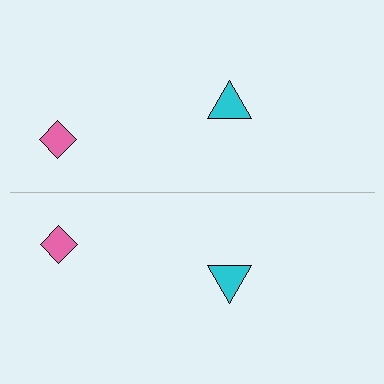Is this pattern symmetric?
Yes, this pattern has bilateral (reflection) symmetry.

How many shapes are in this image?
There are 4 shapes in this image.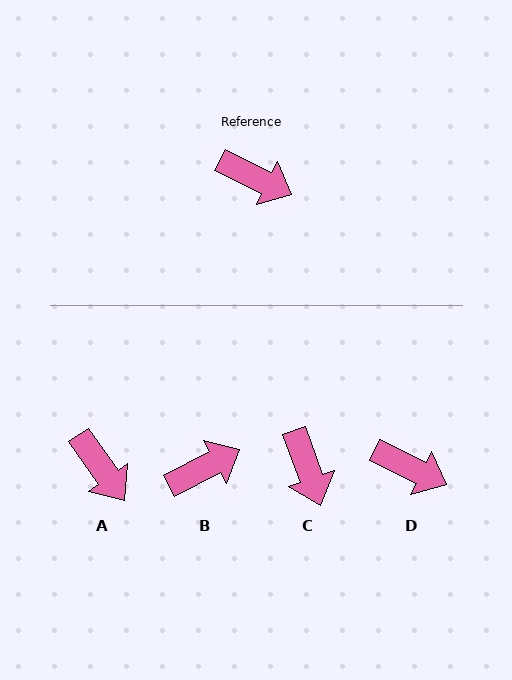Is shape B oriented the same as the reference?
No, it is off by about 54 degrees.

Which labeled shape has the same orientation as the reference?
D.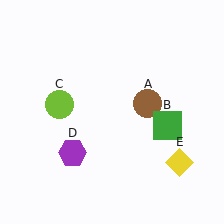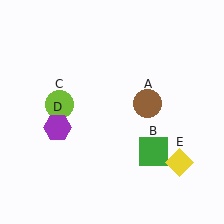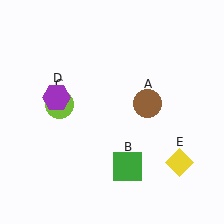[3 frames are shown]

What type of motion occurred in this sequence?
The green square (object B), purple hexagon (object D) rotated clockwise around the center of the scene.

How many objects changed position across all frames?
2 objects changed position: green square (object B), purple hexagon (object D).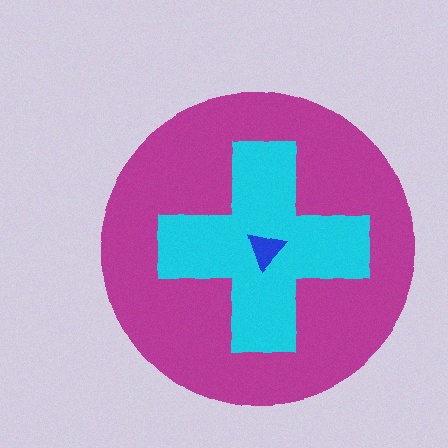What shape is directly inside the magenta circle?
The cyan cross.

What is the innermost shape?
The blue triangle.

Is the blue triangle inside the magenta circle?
Yes.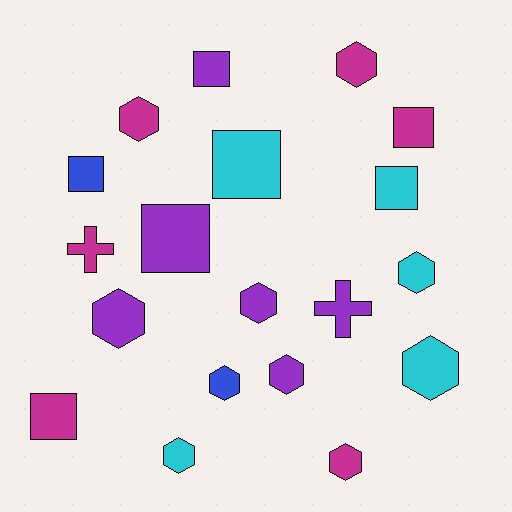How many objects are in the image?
There are 19 objects.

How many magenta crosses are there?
There is 1 magenta cross.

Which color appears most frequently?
Purple, with 6 objects.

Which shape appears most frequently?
Hexagon, with 10 objects.